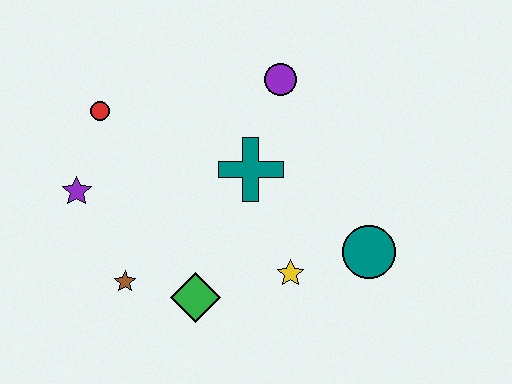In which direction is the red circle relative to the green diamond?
The red circle is above the green diamond.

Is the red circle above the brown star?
Yes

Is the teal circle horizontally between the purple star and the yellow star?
No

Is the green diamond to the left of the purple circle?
Yes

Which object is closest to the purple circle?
The teal cross is closest to the purple circle.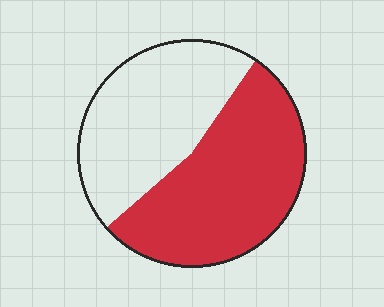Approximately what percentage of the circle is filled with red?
Approximately 55%.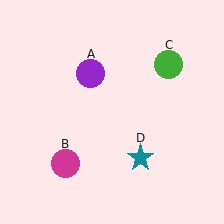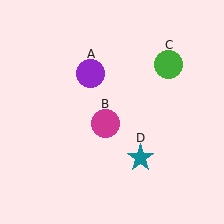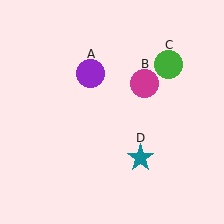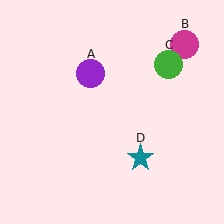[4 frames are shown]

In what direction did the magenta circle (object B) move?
The magenta circle (object B) moved up and to the right.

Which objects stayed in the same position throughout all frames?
Purple circle (object A) and green circle (object C) and teal star (object D) remained stationary.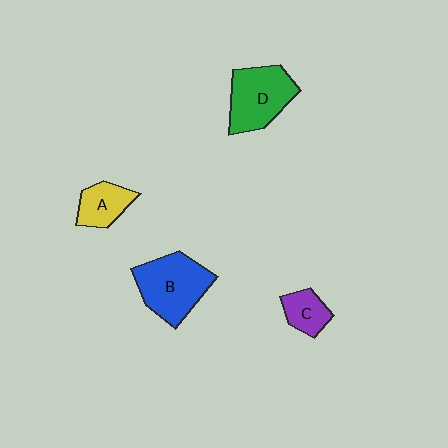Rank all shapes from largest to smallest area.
From largest to smallest: B (blue), D (green), A (yellow), C (purple).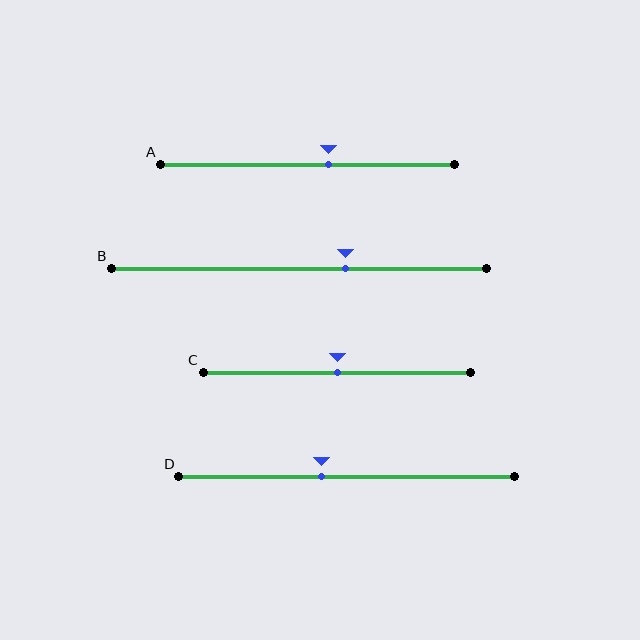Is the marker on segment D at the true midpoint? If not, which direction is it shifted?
No, the marker on segment D is shifted to the left by about 7% of the segment length.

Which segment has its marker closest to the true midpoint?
Segment C has its marker closest to the true midpoint.